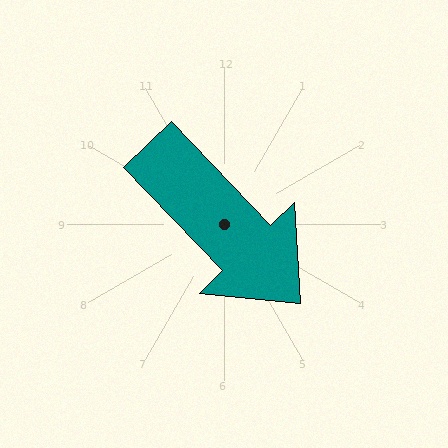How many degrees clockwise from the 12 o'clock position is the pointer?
Approximately 136 degrees.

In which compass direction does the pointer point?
Southeast.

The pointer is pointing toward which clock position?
Roughly 5 o'clock.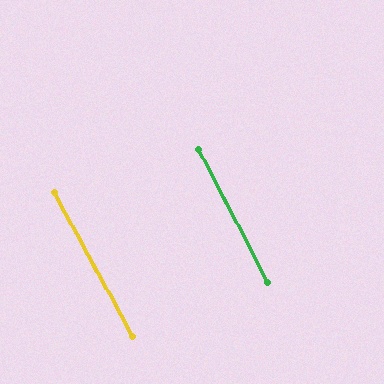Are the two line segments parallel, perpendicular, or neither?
Parallel — their directions differ by only 1.0°.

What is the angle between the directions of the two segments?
Approximately 1 degree.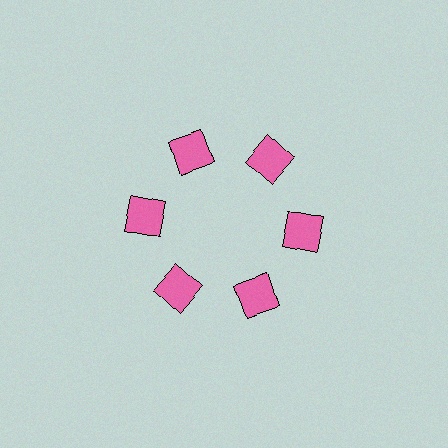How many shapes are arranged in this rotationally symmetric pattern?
There are 6 shapes, arranged in 6 groups of 1.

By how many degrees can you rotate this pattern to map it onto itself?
The pattern maps onto itself every 60 degrees of rotation.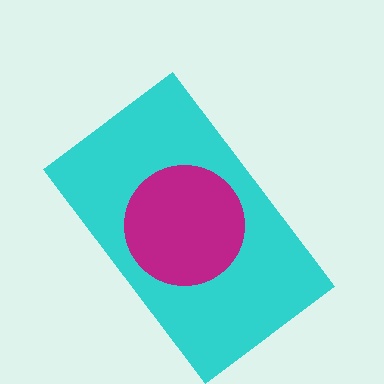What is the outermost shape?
The cyan rectangle.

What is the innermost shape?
The magenta circle.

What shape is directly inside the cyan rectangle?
The magenta circle.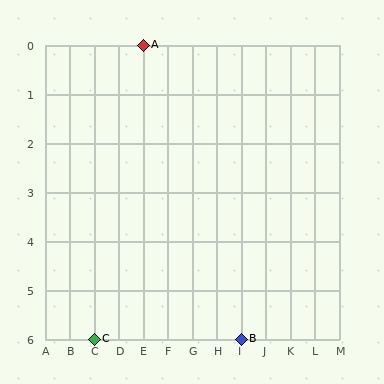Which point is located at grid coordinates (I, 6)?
Point B is at (I, 6).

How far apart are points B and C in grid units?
Points B and C are 6 columns apart.